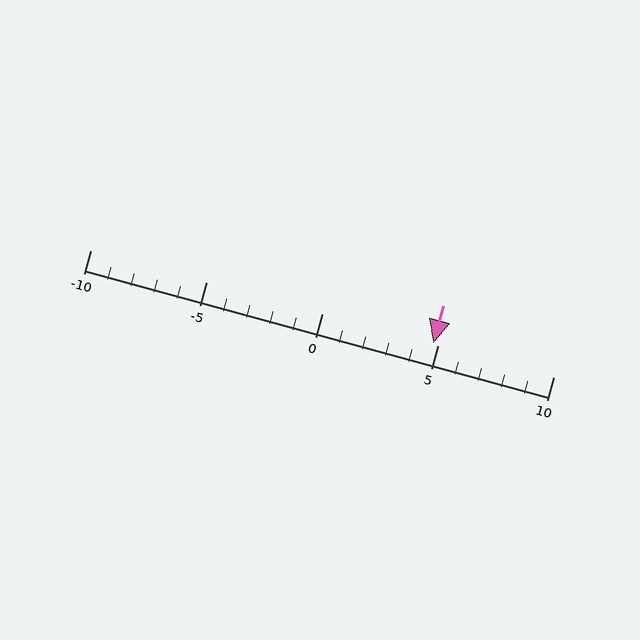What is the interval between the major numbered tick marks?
The major tick marks are spaced 5 units apart.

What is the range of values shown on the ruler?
The ruler shows values from -10 to 10.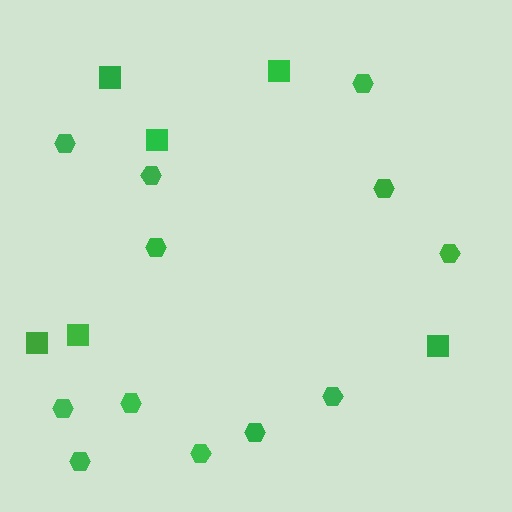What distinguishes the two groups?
There are 2 groups: one group of squares (6) and one group of hexagons (12).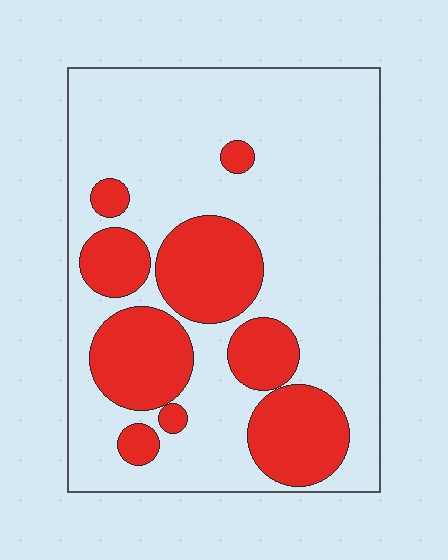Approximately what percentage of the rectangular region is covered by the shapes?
Approximately 30%.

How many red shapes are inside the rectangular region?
9.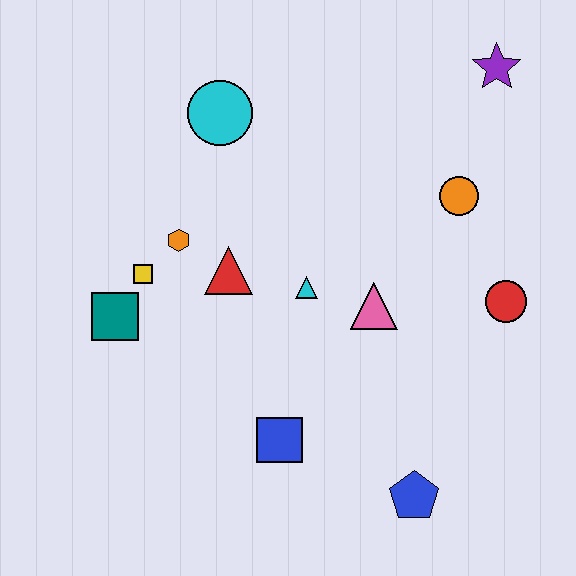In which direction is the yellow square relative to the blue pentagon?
The yellow square is to the left of the blue pentagon.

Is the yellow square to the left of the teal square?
No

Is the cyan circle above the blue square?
Yes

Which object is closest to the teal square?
The yellow square is closest to the teal square.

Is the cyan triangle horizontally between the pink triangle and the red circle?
No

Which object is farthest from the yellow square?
The purple star is farthest from the yellow square.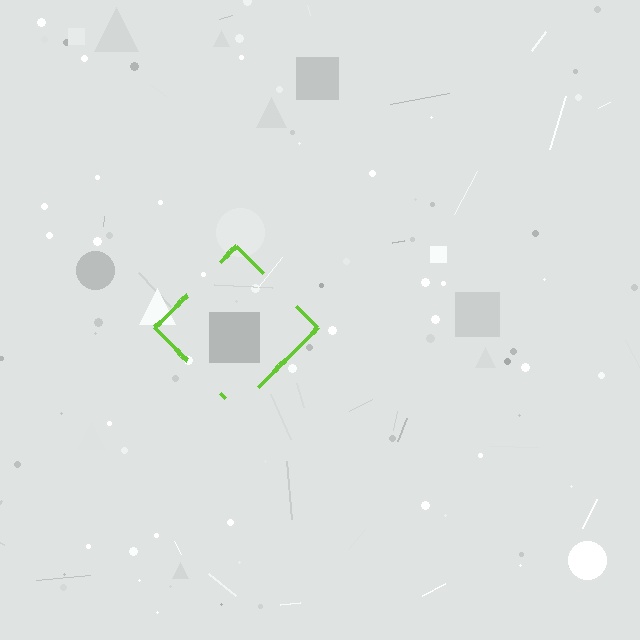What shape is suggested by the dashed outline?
The dashed outline suggests a diamond.